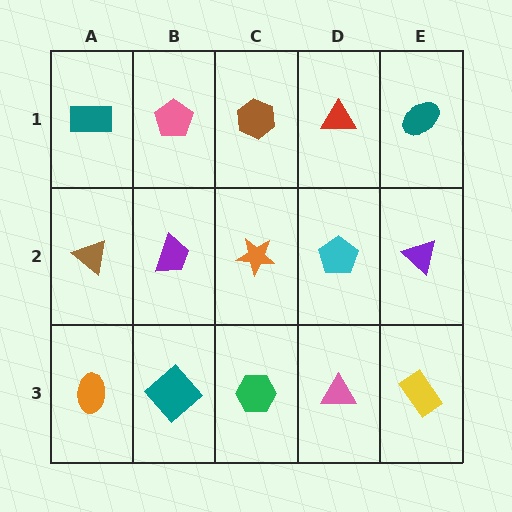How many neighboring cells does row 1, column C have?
3.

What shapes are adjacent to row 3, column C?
An orange star (row 2, column C), a teal diamond (row 3, column B), a pink triangle (row 3, column D).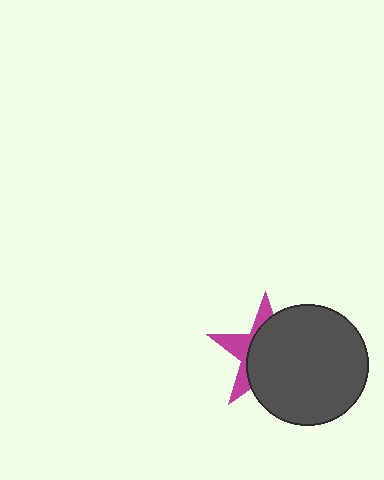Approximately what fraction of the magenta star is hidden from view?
Roughly 67% of the magenta star is hidden behind the dark gray circle.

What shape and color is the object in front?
The object in front is a dark gray circle.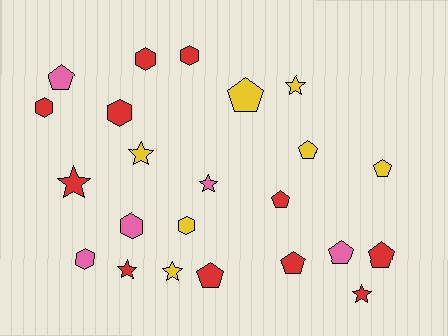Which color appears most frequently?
Red, with 11 objects.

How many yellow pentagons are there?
There are 3 yellow pentagons.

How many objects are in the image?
There are 23 objects.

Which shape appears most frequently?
Pentagon, with 9 objects.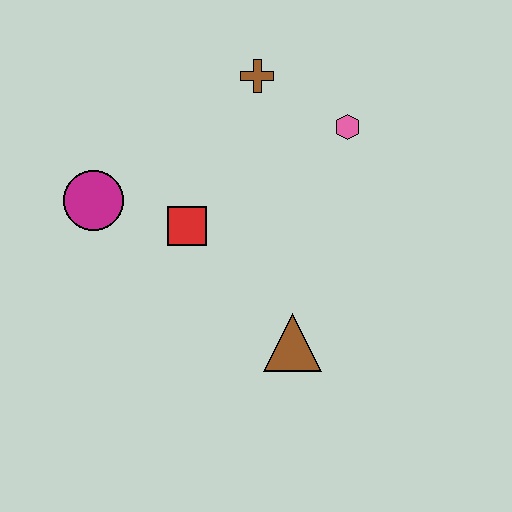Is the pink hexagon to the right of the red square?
Yes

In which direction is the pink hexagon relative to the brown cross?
The pink hexagon is to the right of the brown cross.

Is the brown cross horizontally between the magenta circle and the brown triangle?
Yes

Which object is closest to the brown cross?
The pink hexagon is closest to the brown cross.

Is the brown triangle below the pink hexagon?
Yes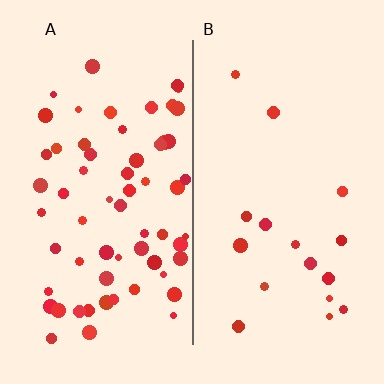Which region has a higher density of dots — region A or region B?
A (the left).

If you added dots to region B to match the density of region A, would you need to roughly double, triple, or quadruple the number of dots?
Approximately quadruple.